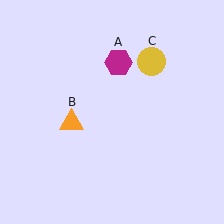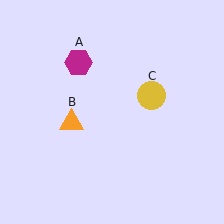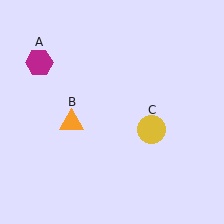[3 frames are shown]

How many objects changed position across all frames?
2 objects changed position: magenta hexagon (object A), yellow circle (object C).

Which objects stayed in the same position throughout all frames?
Orange triangle (object B) remained stationary.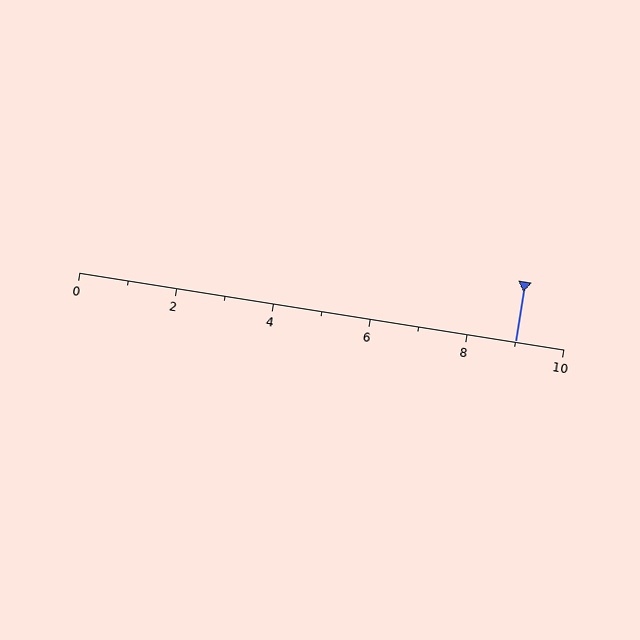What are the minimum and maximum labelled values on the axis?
The axis runs from 0 to 10.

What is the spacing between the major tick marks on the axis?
The major ticks are spaced 2 apart.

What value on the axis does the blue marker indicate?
The marker indicates approximately 9.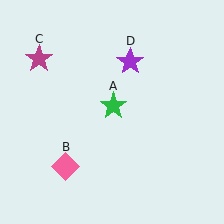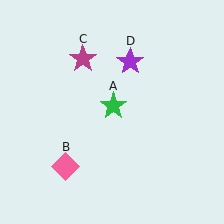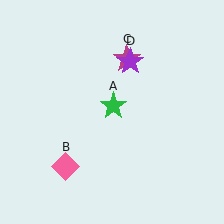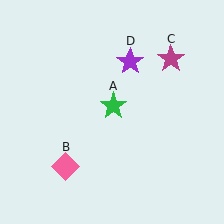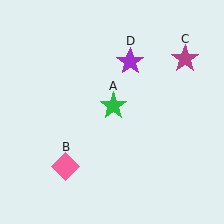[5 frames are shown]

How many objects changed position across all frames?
1 object changed position: magenta star (object C).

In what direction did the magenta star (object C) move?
The magenta star (object C) moved right.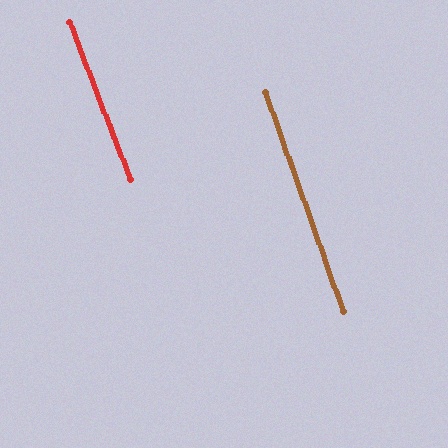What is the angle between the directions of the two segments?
Approximately 2 degrees.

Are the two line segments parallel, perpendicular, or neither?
Parallel — their directions differ by only 1.9°.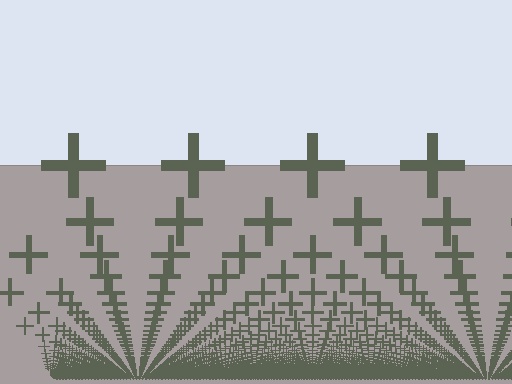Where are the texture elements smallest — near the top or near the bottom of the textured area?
Near the bottom.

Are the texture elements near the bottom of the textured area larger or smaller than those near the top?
Smaller. The gradient is inverted — elements near the bottom are smaller and denser.